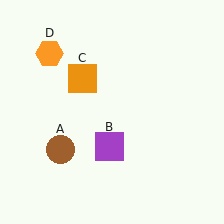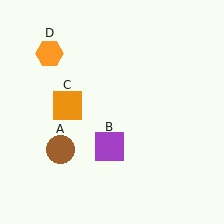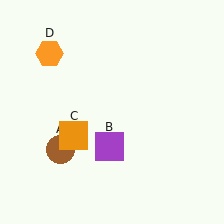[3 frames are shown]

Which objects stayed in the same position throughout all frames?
Brown circle (object A) and purple square (object B) and orange hexagon (object D) remained stationary.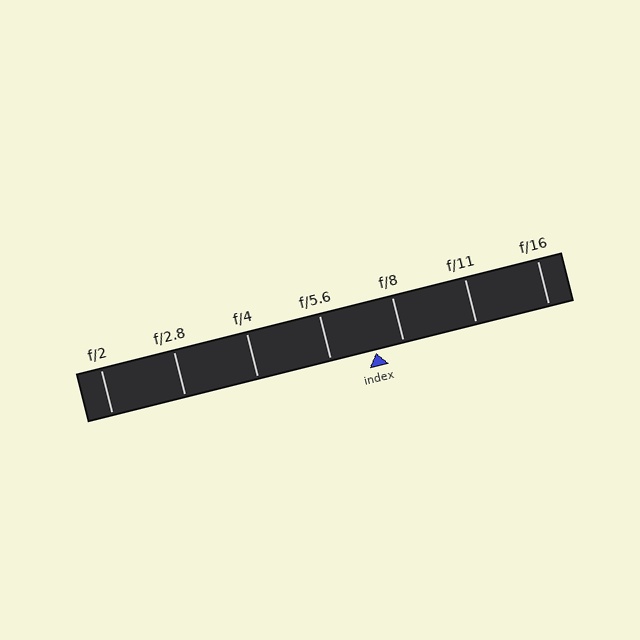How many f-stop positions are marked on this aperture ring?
There are 7 f-stop positions marked.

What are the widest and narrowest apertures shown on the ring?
The widest aperture shown is f/2 and the narrowest is f/16.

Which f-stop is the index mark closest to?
The index mark is closest to f/8.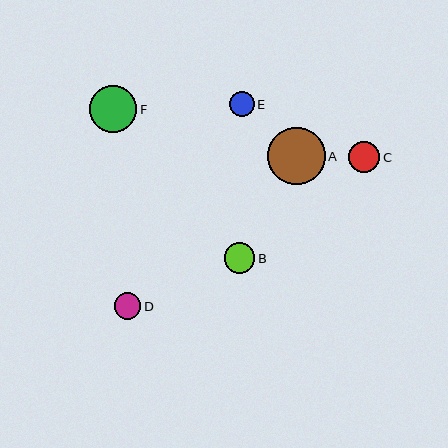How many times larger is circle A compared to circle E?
Circle A is approximately 2.3 times the size of circle E.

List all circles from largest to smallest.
From largest to smallest: A, F, C, B, D, E.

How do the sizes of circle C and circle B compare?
Circle C and circle B are approximately the same size.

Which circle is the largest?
Circle A is the largest with a size of approximately 58 pixels.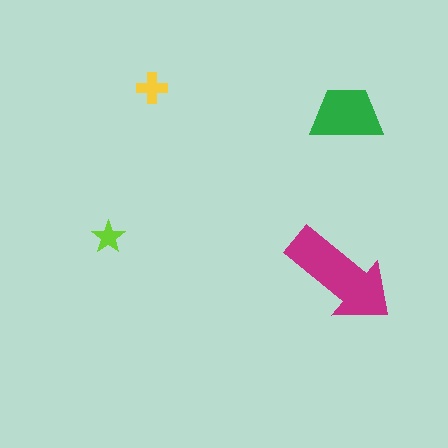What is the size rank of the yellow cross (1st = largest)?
3rd.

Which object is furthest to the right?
The green trapezoid is rightmost.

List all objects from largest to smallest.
The magenta arrow, the green trapezoid, the yellow cross, the lime star.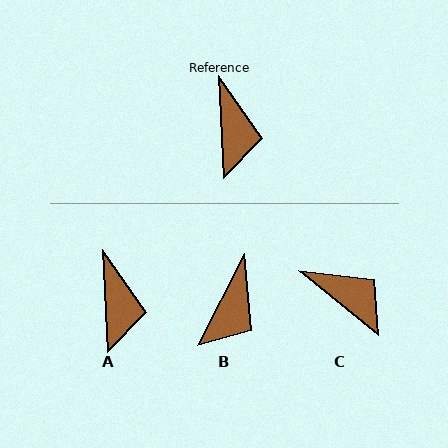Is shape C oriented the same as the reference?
No, it is off by about 48 degrees.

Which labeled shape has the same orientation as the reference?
A.